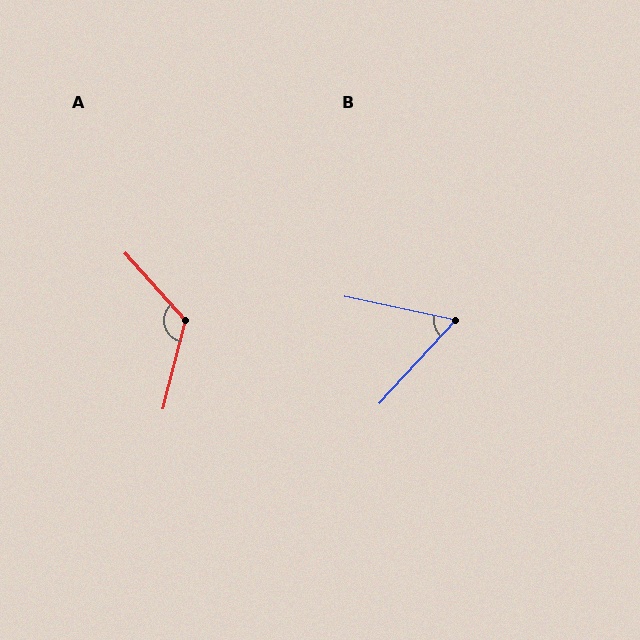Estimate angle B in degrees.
Approximately 59 degrees.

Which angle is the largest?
A, at approximately 124 degrees.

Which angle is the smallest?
B, at approximately 59 degrees.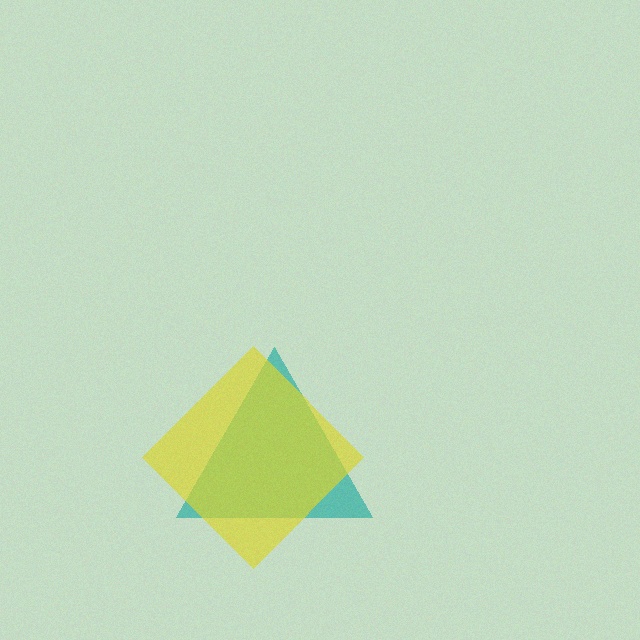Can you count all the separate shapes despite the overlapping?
Yes, there are 2 separate shapes.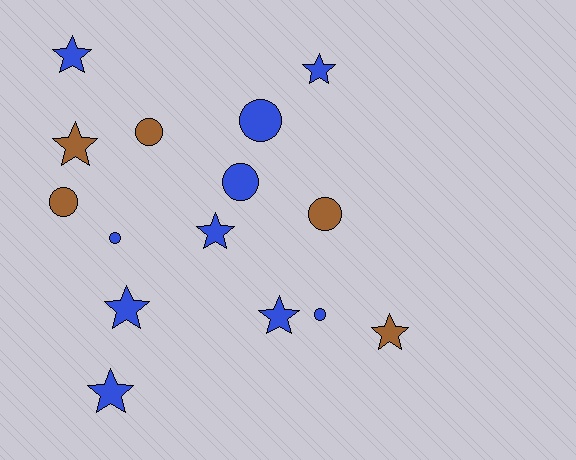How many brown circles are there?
There are 3 brown circles.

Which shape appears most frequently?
Star, with 8 objects.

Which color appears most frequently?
Blue, with 10 objects.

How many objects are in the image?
There are 15 objects.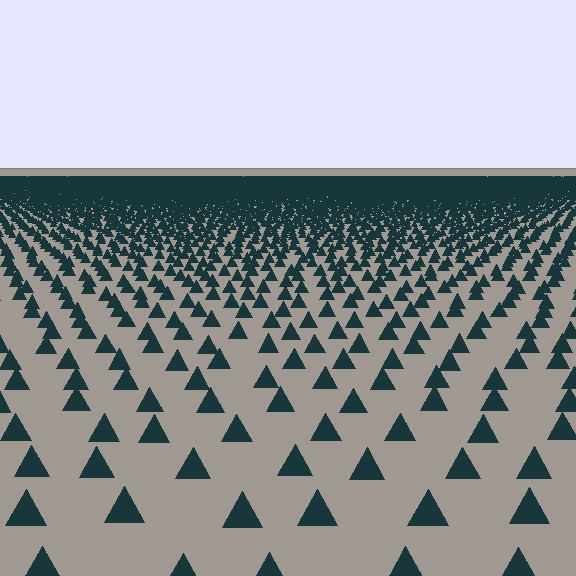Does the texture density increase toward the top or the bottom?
Density increases toward the top.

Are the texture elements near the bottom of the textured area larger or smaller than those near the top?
Larger. Near the bottom, elements are closer to the viewer and appear at a bigger on-screen size.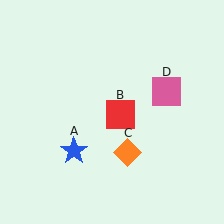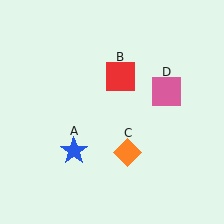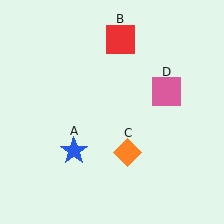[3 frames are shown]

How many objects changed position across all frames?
1 object changed position: red square (object B).